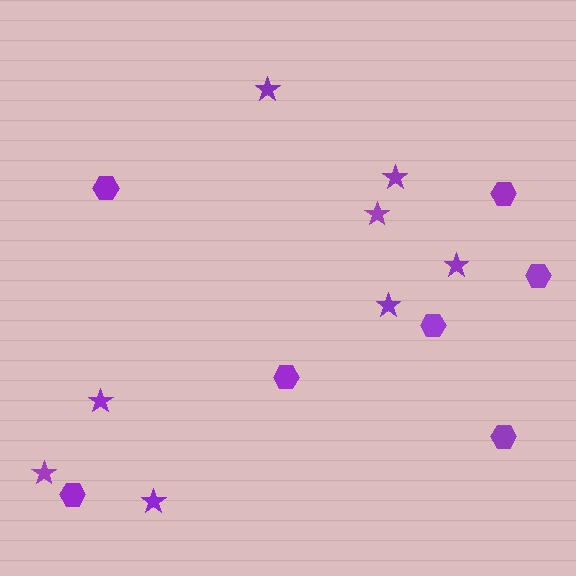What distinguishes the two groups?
There are 2 groups: one group of stars (8) and one group of hexagons (7).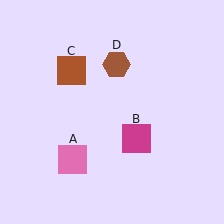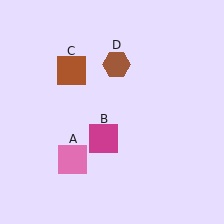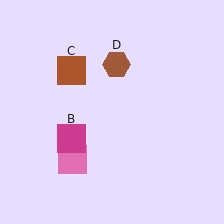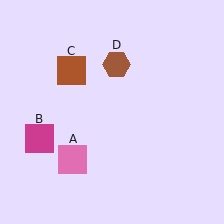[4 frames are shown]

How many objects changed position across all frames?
1 object changed position: magenta square (object B).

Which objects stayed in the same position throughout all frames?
Pink square (object A) and brown square (object C) and brown hexagon (object D) remained stationary.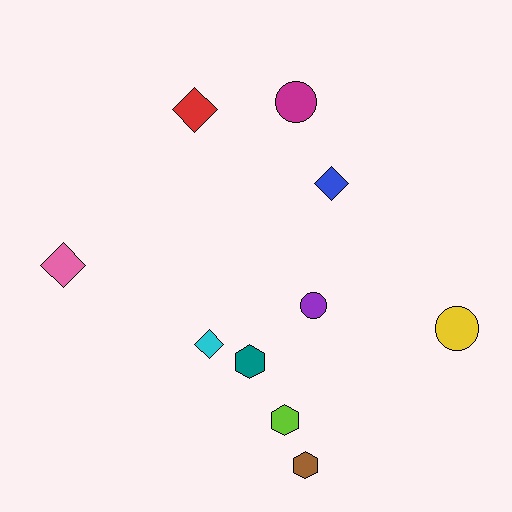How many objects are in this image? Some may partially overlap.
There are 10 objects.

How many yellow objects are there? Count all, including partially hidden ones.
There is 1 yellow object.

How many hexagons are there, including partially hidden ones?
There are 3 hexagons.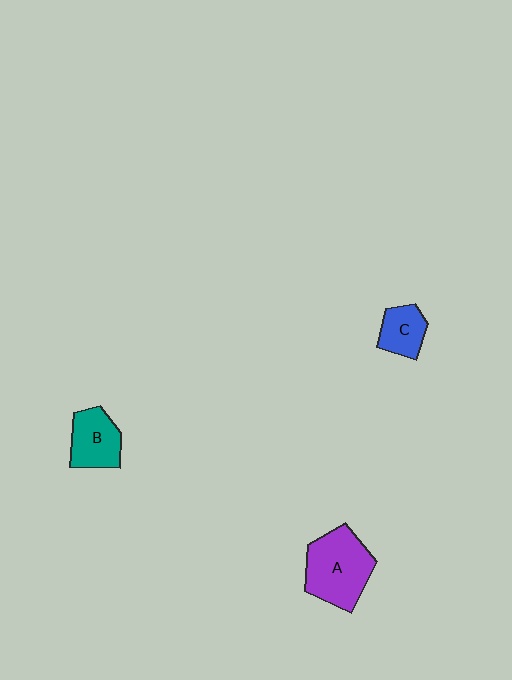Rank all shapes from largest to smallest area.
From largest to smallest: A (purple), B (teal), C (blue).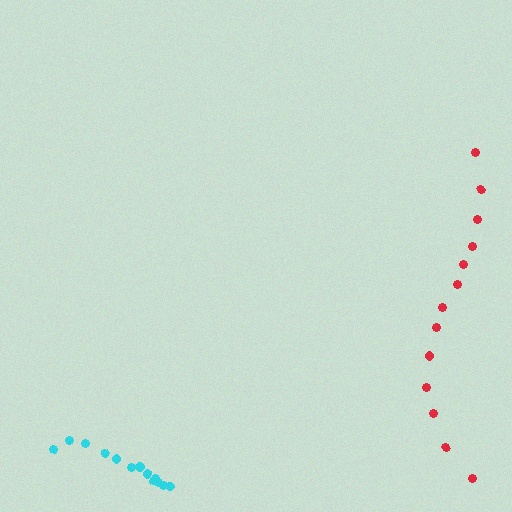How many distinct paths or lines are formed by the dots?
There are 2 distinct paths.